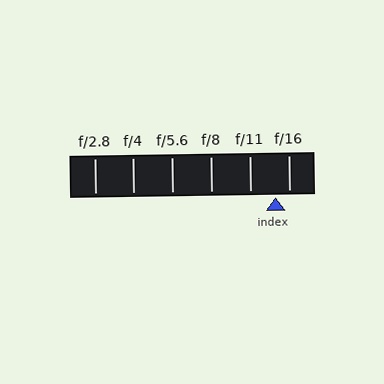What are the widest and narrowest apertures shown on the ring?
The widest aperture shown is f/2.8 and the narrowest is f/16.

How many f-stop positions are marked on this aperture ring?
There are 6 f-stop positions marked.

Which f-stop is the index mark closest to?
The index mark is closest to f/16.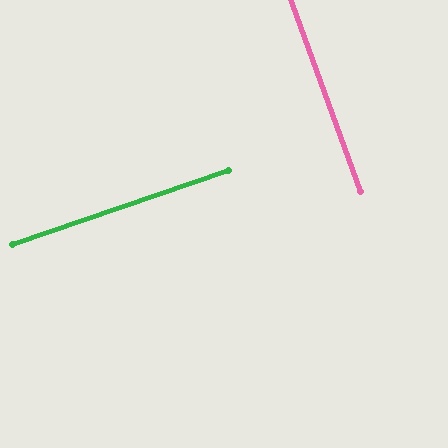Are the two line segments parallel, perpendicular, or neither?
Perpendicular — they meet at approximately 89°.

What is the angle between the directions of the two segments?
Approximately 89 degrees.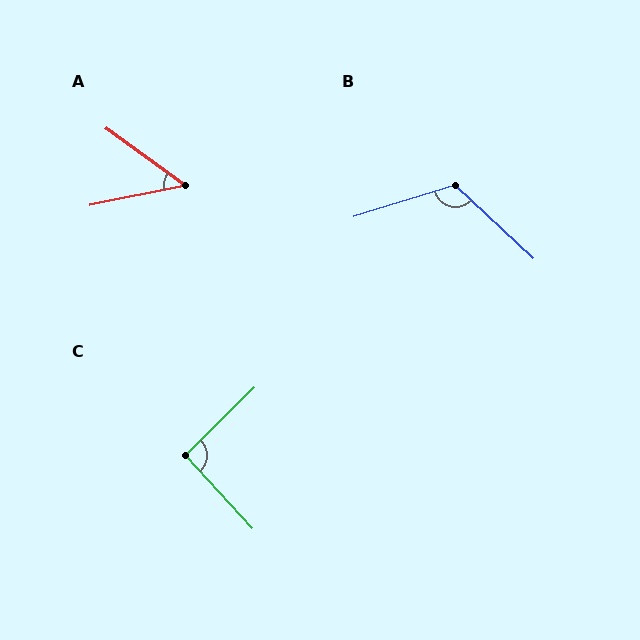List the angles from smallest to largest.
A (47°), C (92°), B (119°).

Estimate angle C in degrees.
Approximately 92 degrees.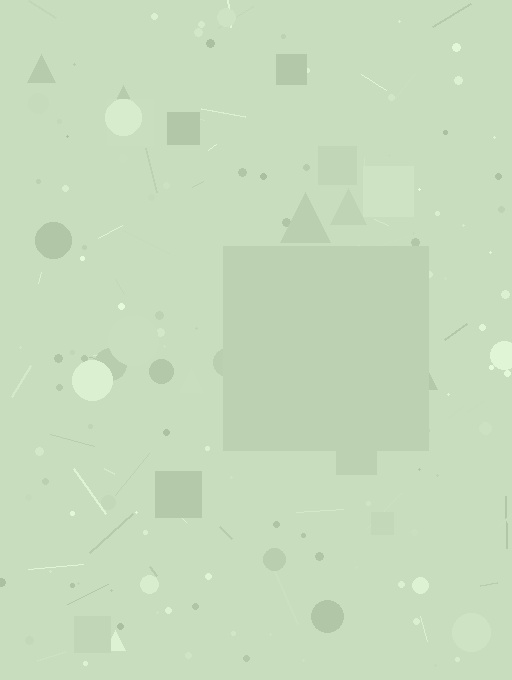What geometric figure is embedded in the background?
A square is embedded in the background.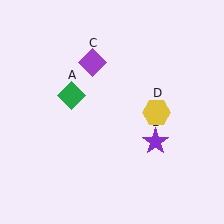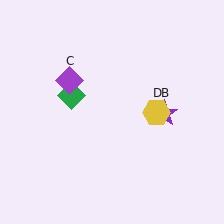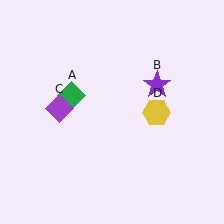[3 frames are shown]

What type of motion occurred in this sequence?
The purple star (object B), purple diamond (object C) rotated counterclockwise around the center of the scene.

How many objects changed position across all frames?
2 objects changed position: purple star (object B), purple diamond (object C).